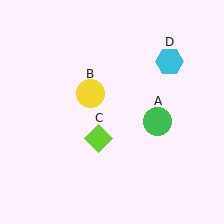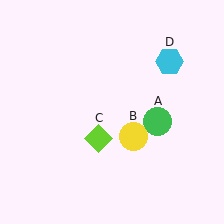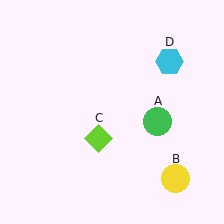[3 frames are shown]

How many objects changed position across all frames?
1 object changed position: yellow circle (object B).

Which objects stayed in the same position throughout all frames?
Green circle (object A) and lime diamond (object C) and cyan hexagon (object D) remained stationary.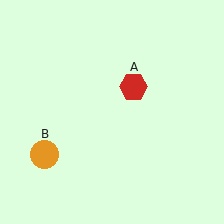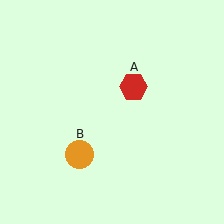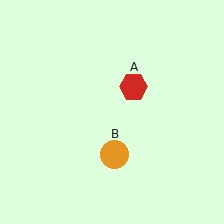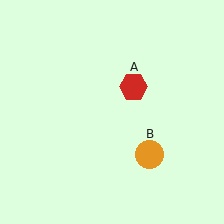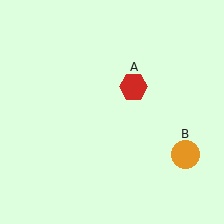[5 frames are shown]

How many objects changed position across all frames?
1 object changed position: orange circle (object B).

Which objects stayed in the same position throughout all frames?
Red hexagon (object A) remained stationary.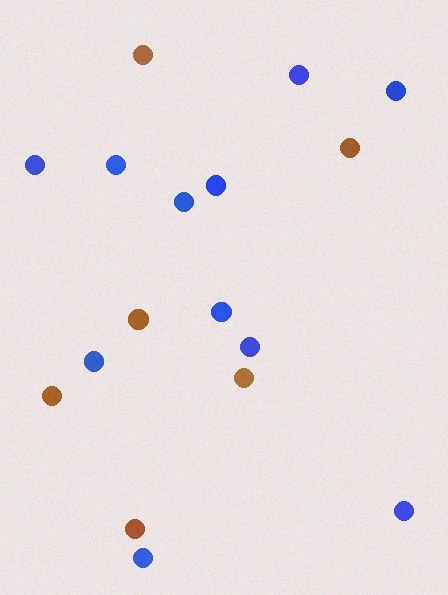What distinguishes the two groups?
There are 2 groups: one group of brown circles (6) and one group of blue circles (11).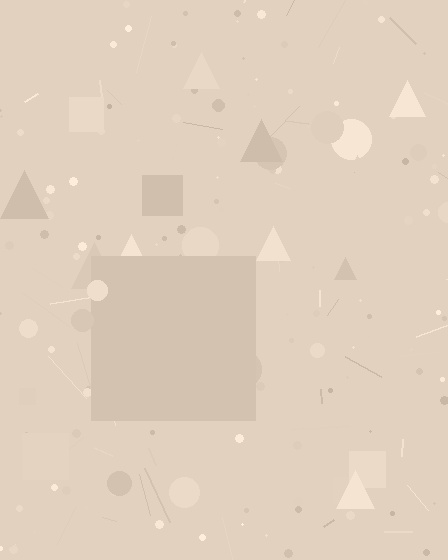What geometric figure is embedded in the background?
A square is embedded in the background.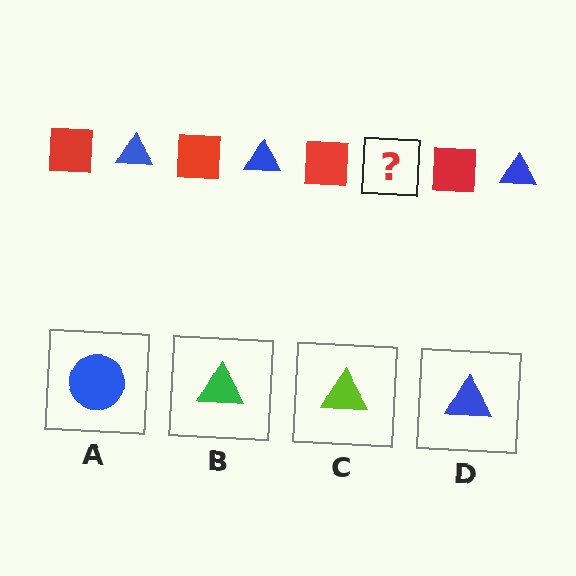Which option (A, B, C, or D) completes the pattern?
D.